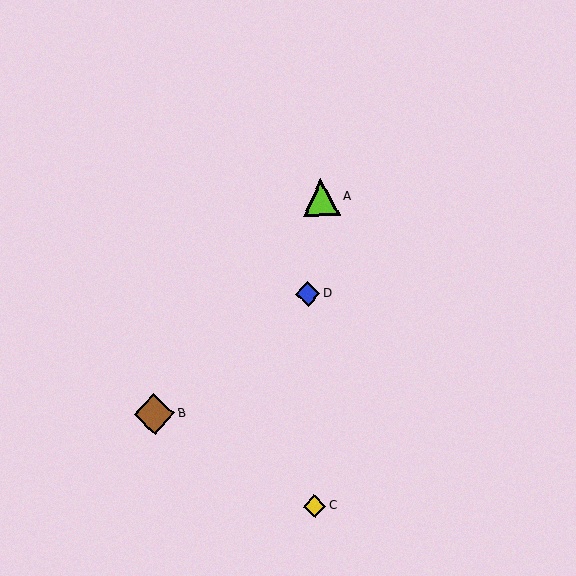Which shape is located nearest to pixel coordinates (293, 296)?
The blue diamond (labeled D) at (308, 294) is nearest to that location.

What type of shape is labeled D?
Shape D is a blue diamond.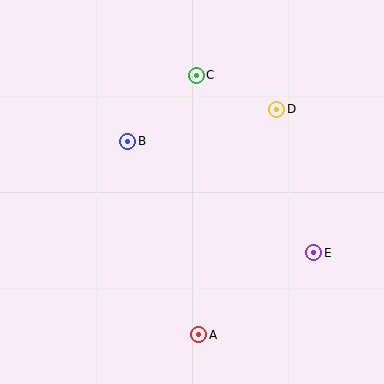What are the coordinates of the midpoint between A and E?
The midpoint between A and E is at (256, 294).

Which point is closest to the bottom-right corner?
Point E is closest to the bottom-right corner.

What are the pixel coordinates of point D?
Point D is at (277, 110).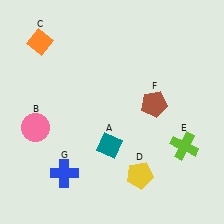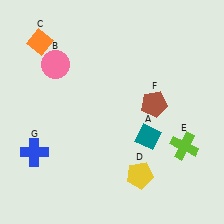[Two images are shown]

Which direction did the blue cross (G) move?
The blue cross (G) moved left.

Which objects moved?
The objects that moved are: the teal diamond (A), the pink circle (B), the blue cross (G).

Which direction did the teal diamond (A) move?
The teal diamond (A) moved right.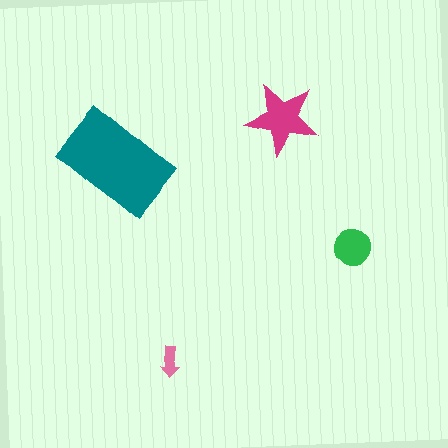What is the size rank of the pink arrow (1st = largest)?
4th.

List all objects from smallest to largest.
The pink arrow, the green circle, the magenta star, the teal rectangle.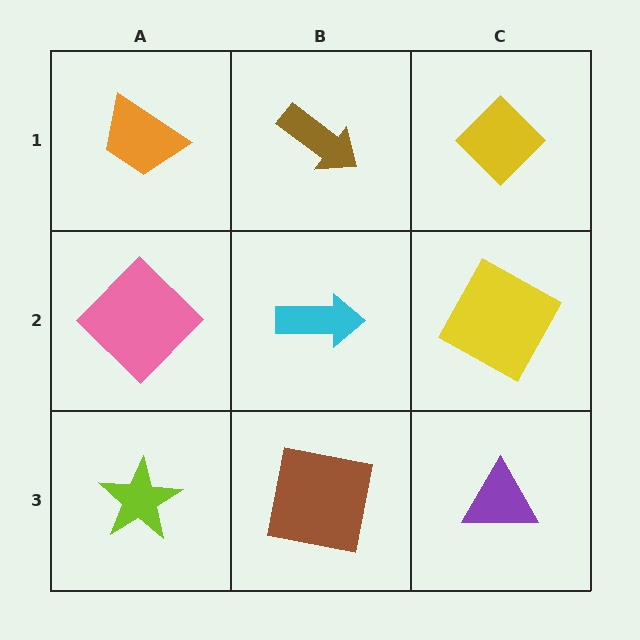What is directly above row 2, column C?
A yellow diamond.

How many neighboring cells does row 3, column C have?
2.